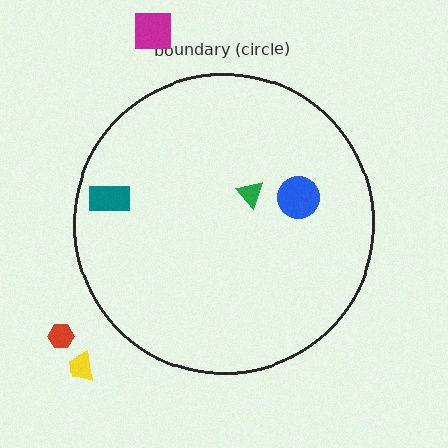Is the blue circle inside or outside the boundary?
Inside.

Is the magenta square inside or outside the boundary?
Outside.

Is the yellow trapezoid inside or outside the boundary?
Outside.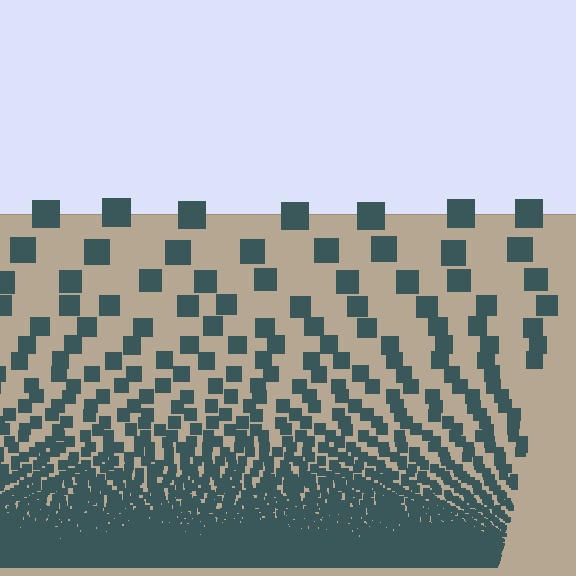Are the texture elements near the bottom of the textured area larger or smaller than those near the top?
Smaller. The gradient is inverted — elements near the bottom are smaller and denser.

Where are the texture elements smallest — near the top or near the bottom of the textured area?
Near the bottom.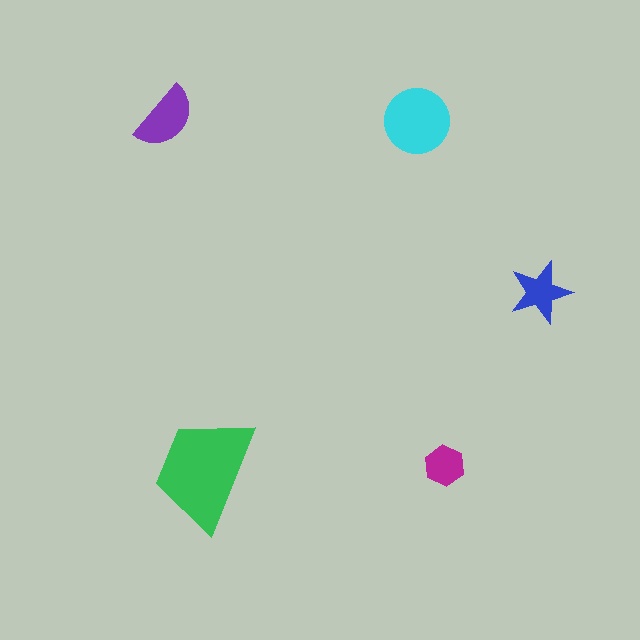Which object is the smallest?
The magenta hexagon.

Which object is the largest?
The green trapezoid.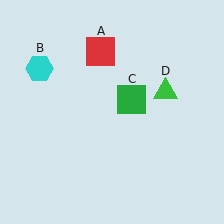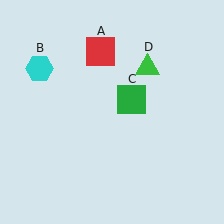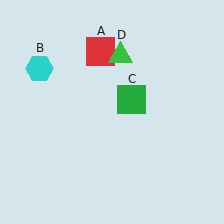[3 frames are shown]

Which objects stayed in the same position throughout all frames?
Red square (object A) and cyan hexagon (object B) and green square (object C) remained stationary.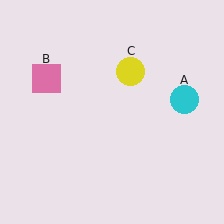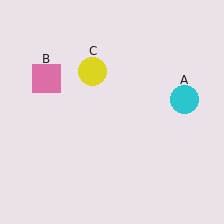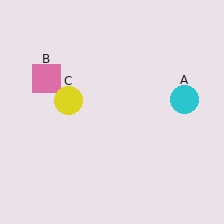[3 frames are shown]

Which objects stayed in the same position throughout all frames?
Cyan circle (object A) and pink square (object B) remained stationary.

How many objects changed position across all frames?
1 object changed position: yellow circle (object C).